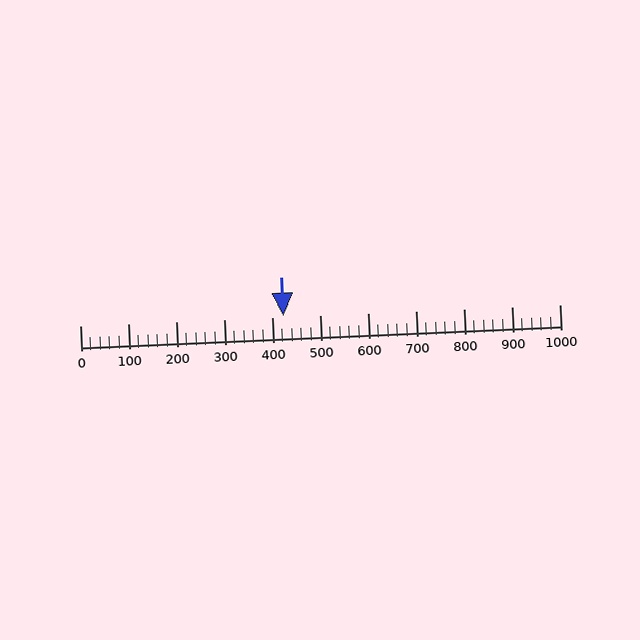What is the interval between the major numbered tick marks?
The major tick marks are spaced 100 units apart.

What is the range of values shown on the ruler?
The ruler shows values from 0 to 1000.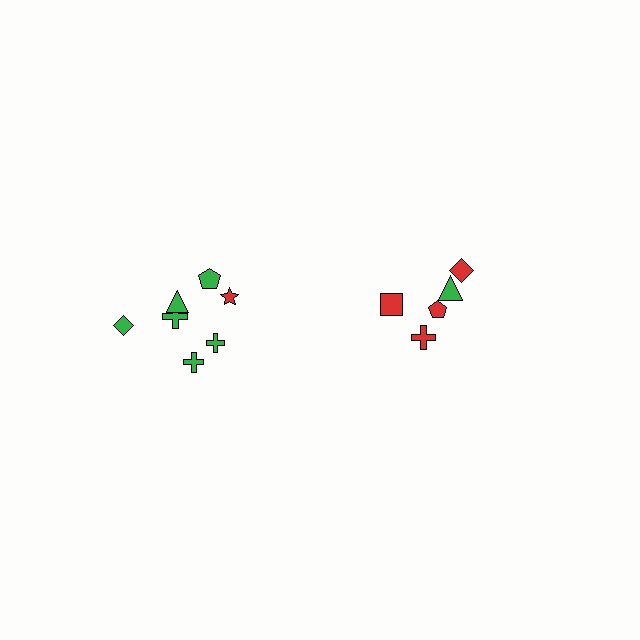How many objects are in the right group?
There are 5 objects.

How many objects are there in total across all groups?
There are 12 objects.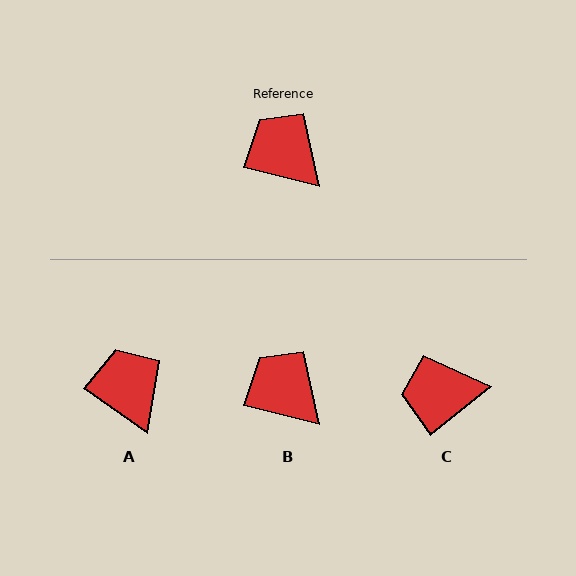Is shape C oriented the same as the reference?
No, it is off by about 53 degrees.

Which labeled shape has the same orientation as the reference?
B.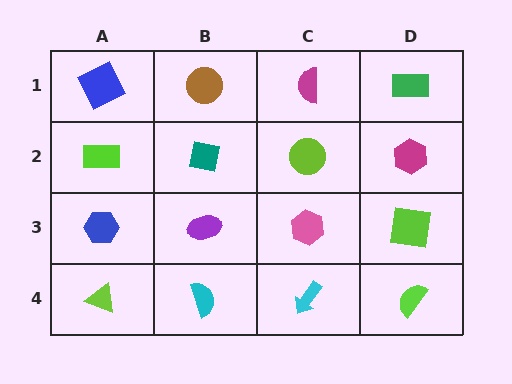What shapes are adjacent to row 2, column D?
A green rectangle (row 1, column D), a lime square (row 3, column D), a lime circle (row 2, column C).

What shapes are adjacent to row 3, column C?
A lime circle (row 2, column C), a cyan arrow (row 4, column C), a purple ellipse (row 3, column B), a lime square (row 3, column D).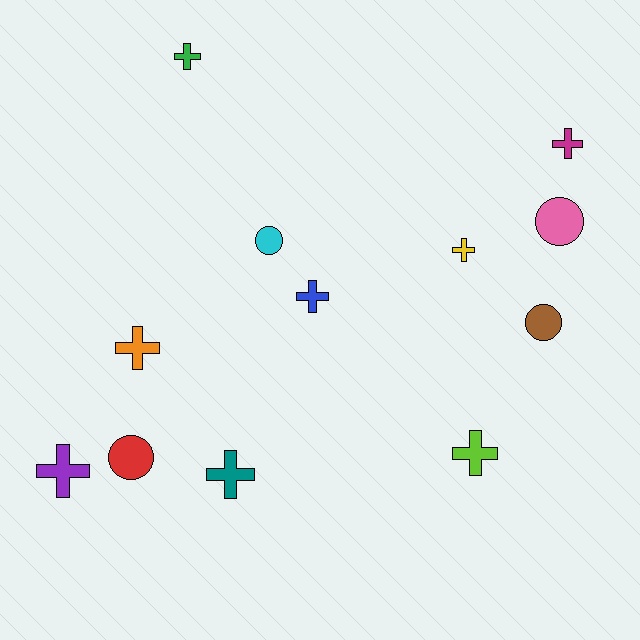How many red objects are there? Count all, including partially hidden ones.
There is 1 red object.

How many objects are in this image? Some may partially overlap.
There are 12 objects.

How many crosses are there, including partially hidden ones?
There are 8 crosses.